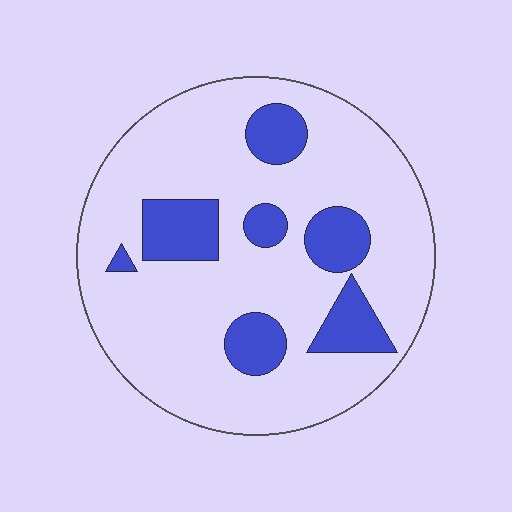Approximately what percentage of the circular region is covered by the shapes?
Approximately 20%.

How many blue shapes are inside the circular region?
7.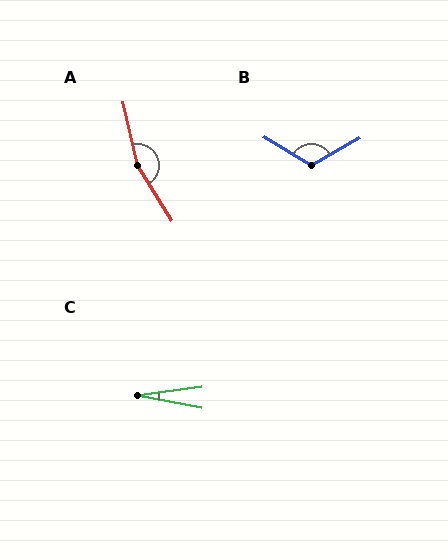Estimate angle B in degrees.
Approximately 119 degrees.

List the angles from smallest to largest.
C (18°), B (119°), A (161°).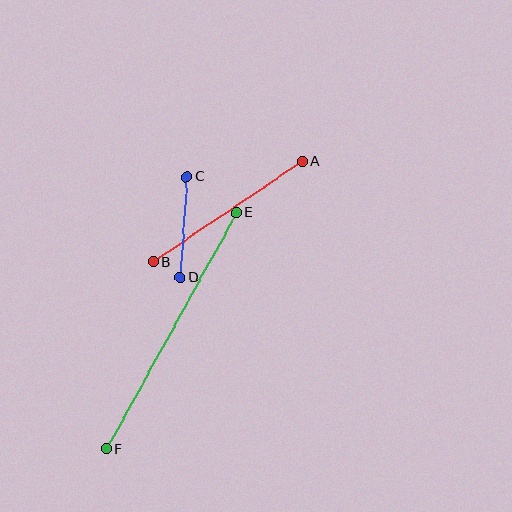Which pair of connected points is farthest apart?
Points E and F are farthest apart.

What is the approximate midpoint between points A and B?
The midpoint is at approximately (228, 212) pixels.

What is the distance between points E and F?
The distance is approximately 270 pixels.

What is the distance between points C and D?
The distance is approximately 101 pixels.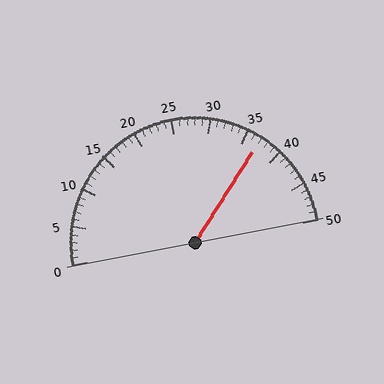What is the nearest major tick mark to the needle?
The nearest major tick mark is 35.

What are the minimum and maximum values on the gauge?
The gauge ranges from 0 to 50.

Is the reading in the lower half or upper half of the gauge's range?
The reading is in the upper half of the range (0 to 50).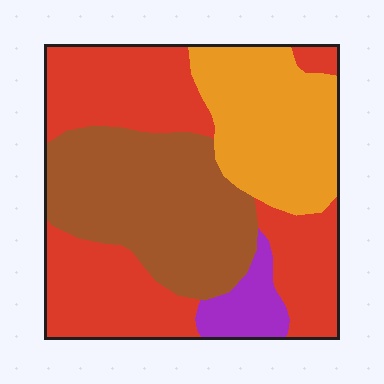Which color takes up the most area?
Red, at roughly 40%.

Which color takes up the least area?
Purple, at roughly 5%.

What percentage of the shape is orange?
Orange takes up between a sixth and a third of the shape.